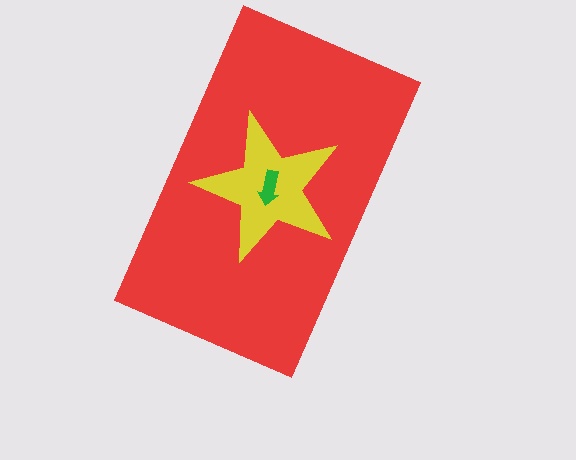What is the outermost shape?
The red rectangle.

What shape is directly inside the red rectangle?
The yellow star.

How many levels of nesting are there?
3.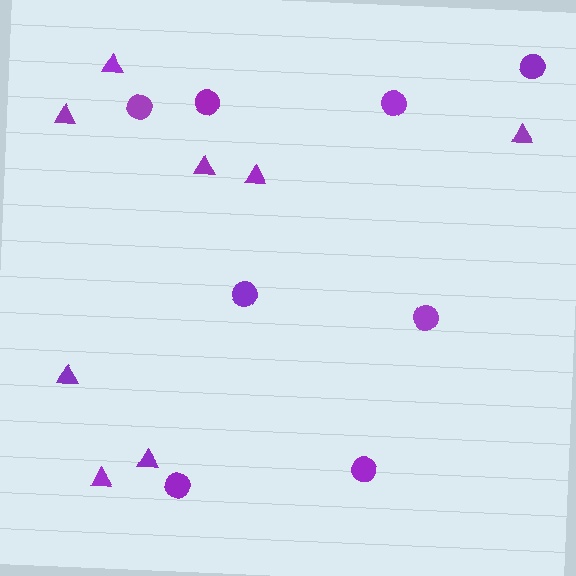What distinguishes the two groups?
There are 2 groups: one group of triangles (8) and one group of circles (8).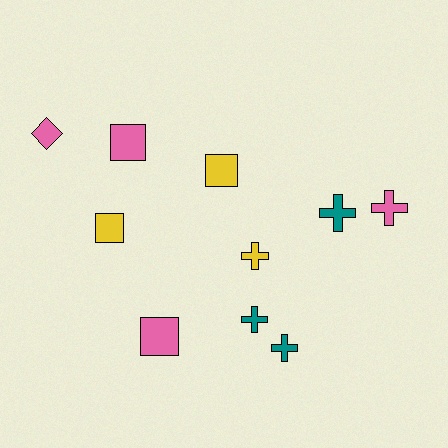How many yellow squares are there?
There are 2 yellow squares.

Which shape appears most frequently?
Cross, with 5 objects.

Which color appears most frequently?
Pink, with 4 objects.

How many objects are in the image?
There are 10 objects.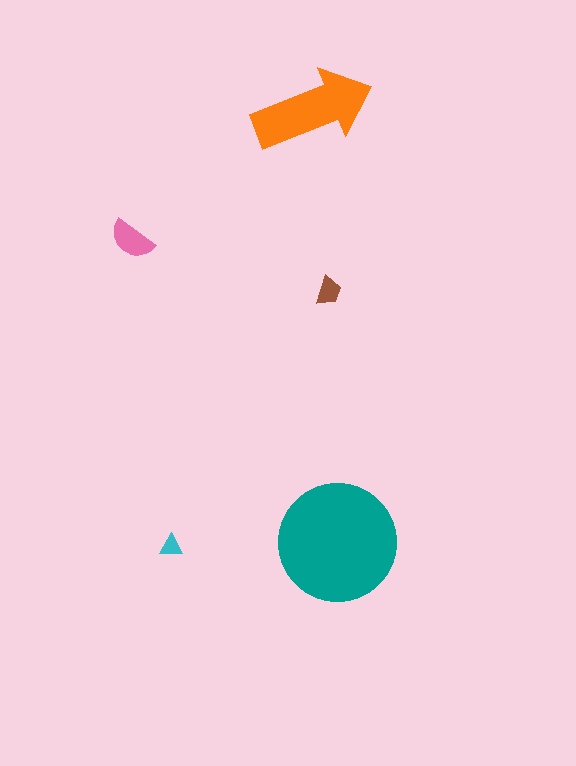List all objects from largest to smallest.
The teal circle, the orange arrow, the pink semicircle, the brown trapezoid, the cyan triangle.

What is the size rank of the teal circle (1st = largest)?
1st.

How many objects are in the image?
There are 5 objects in the image.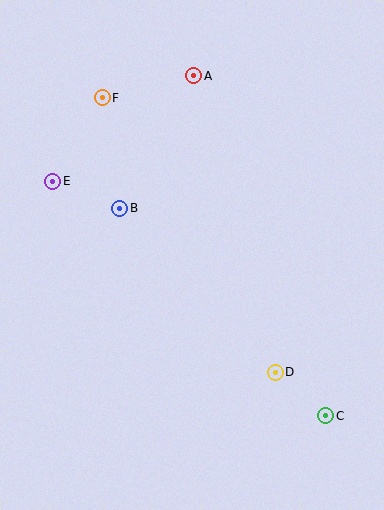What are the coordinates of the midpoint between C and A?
The midpoint between C and A is at (260, 246).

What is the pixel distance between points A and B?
The distance between A and B is 152 pixels.